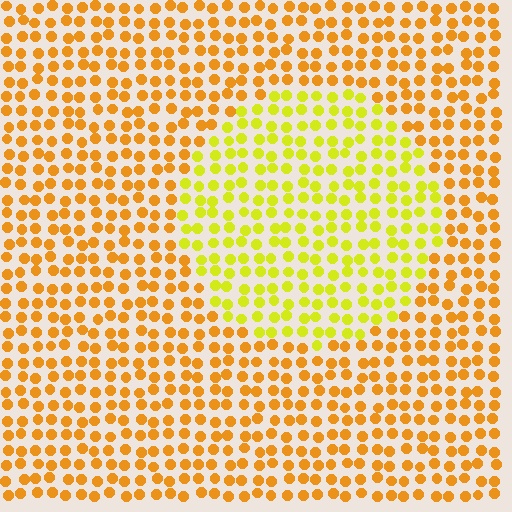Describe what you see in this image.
The image is filled with small orange elements in a uniform arrangement. A circle-shaped region is visible where the elements are tinted to a slightly different hue, forming a subtle color boundary.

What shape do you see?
I see a circle.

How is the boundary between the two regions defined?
The boundary is defined purely by a slight shift in hue (about 32 degrees). Spacing, size, and orientation are identical on both sides.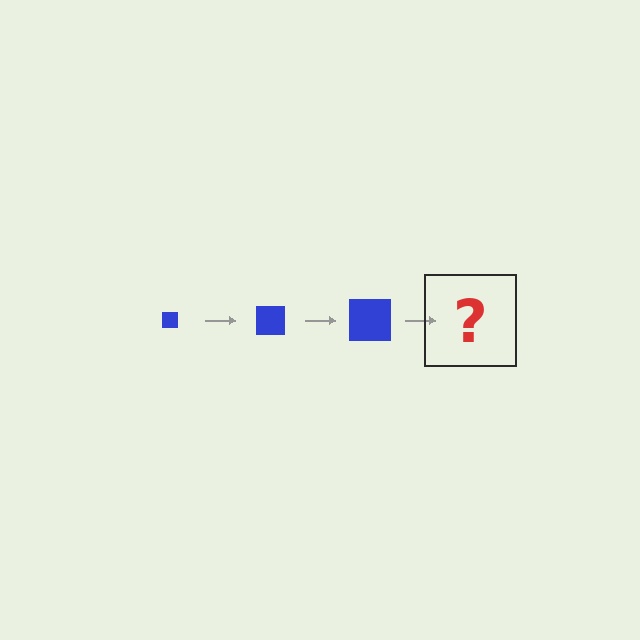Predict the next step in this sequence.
The next step is a blue square, larger than the previous one.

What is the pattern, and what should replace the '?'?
The pattern is that the square gets progressively larger each step. The '?' should be a blue square, larger than the previous one.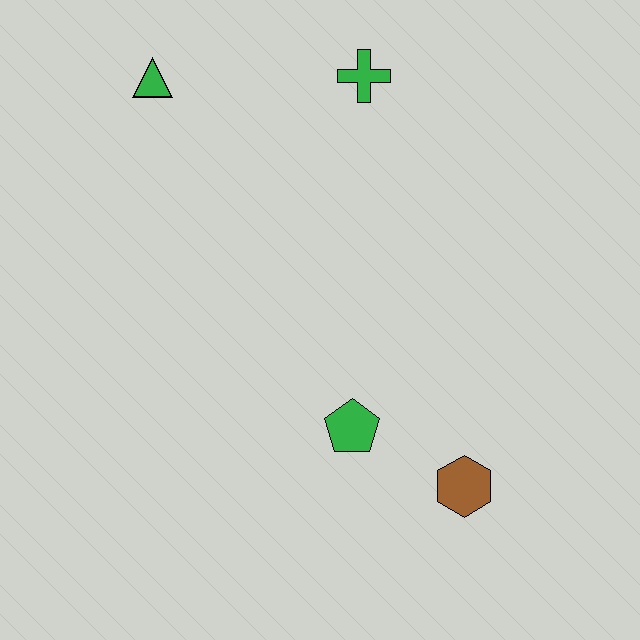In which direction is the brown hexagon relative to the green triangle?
The brown hexagon is below the green triangle.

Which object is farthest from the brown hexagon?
The green triangle is farthest from the brown hexagon.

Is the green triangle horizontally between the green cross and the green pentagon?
No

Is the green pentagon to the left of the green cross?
Yes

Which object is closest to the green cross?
The green triangle is closest to the green cross.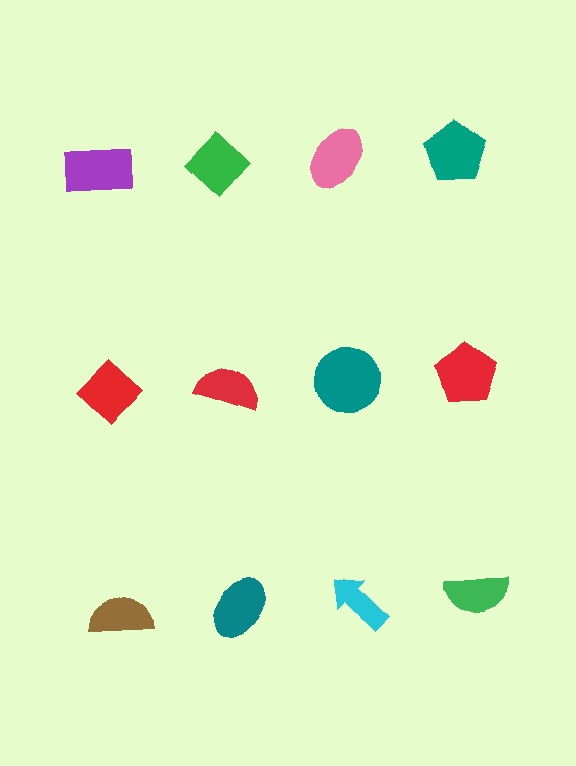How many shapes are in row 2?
4 shapes.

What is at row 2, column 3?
A teal circle.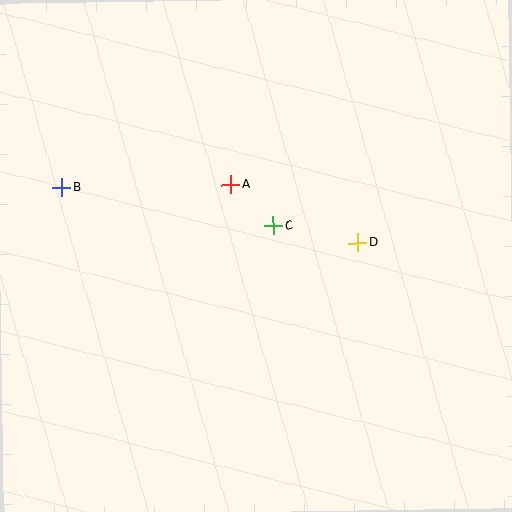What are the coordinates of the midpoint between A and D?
The midpoint between A and D is at (294, 214).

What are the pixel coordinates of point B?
Point B is at (62, 187).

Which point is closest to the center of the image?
Point C at (273, 226) is closest to the center.